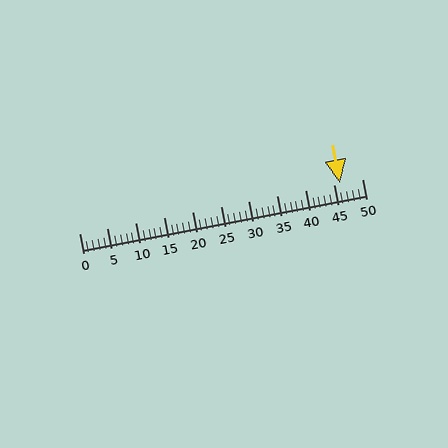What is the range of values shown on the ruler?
The ruler shows values from 0 to 50.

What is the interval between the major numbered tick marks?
The major tick marks are spaced 5 units apart.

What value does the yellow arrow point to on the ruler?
The yellow arrow points to approximately 46.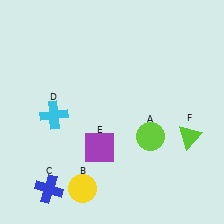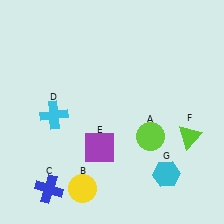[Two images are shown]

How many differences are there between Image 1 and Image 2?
There is 1 difference between the two images.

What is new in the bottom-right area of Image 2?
A cyan hexagon (G) was added in the bottom-right area of Image 2.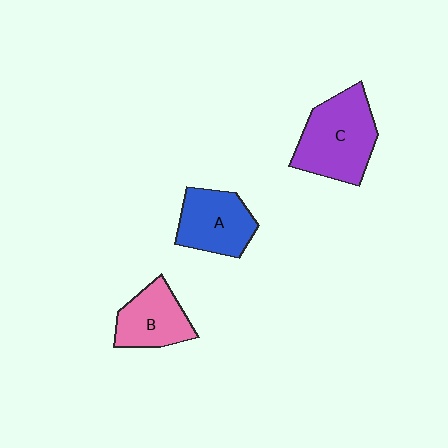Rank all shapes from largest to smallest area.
From largest to smallest: C (purple), A (blue), B (pink).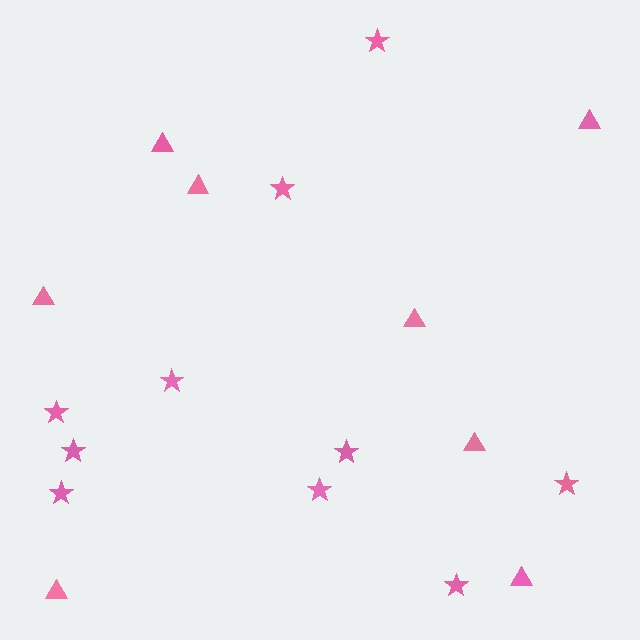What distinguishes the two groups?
There are 2 groups: one group of triangles (8) and one group of stars (10).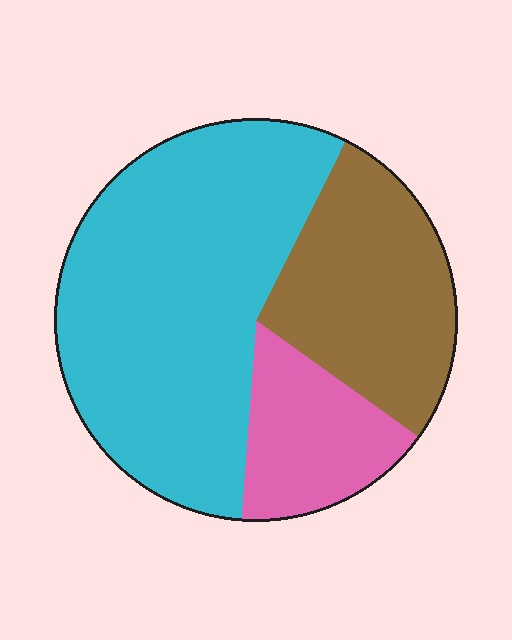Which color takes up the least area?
Pink, at roughly 15%.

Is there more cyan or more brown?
Cyan.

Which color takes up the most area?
Cyan, at roughly 55%.